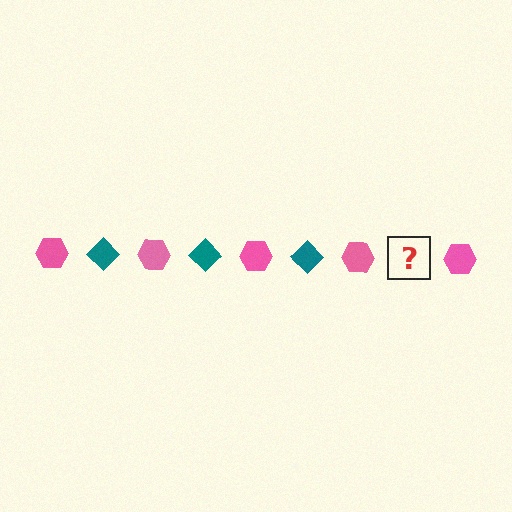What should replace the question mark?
The question mark should be replaced with a teal diamond.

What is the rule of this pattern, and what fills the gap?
The rule is that the pattern alternates between pink hexagon and teal diamond. The gap should be filled with a teal diamond.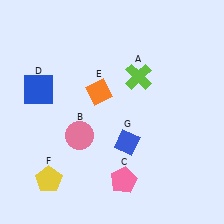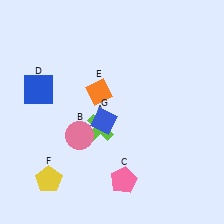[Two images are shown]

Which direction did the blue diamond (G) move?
The blue diamond (G) moved left.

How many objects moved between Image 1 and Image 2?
2 objects moved between the two images.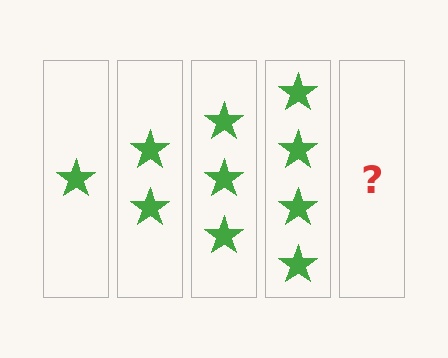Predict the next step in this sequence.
The next step is 5 stars.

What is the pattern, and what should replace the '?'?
The pattern is that each step adds one more star. The '?' should be 5 stars.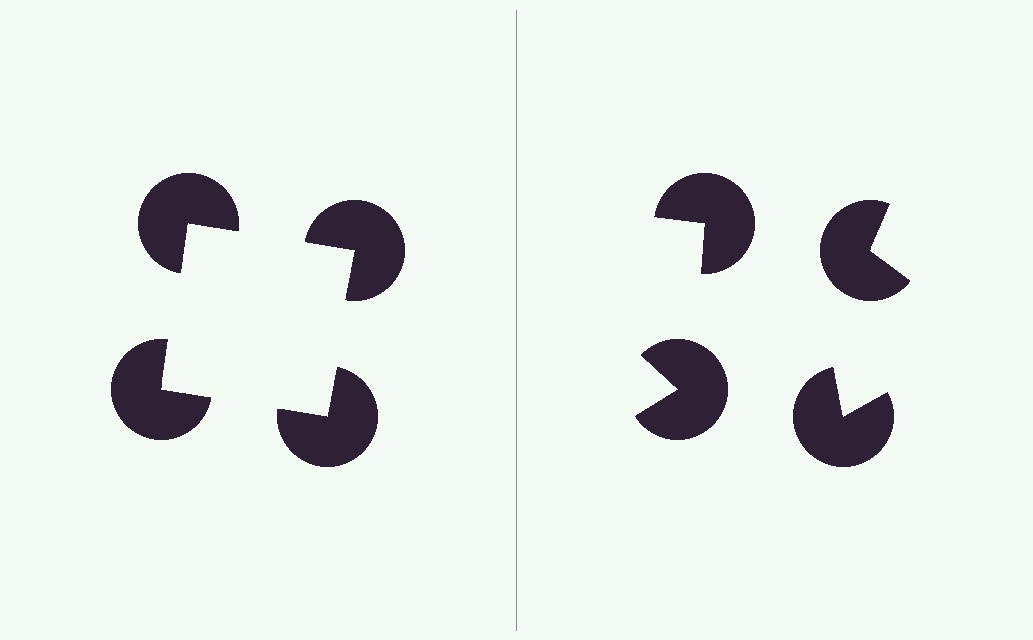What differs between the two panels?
The pac-man discs are positioned identically on both sides; only the wedge orientations differ. On the left they align to a square; on the right they are misaligned.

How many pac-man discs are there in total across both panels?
8 — 4 on each side.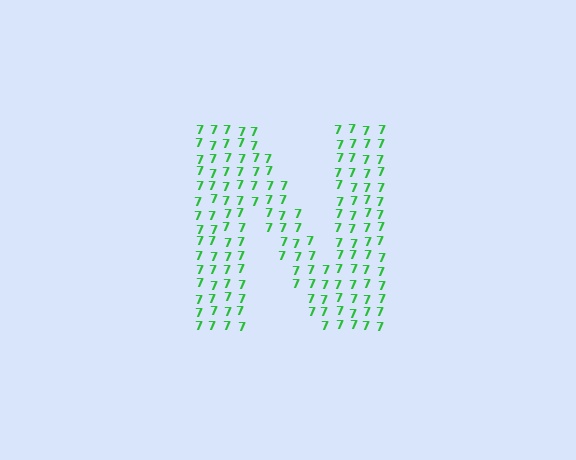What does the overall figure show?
The overall figure shows the letter N.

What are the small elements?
The small elements are digit 7's.